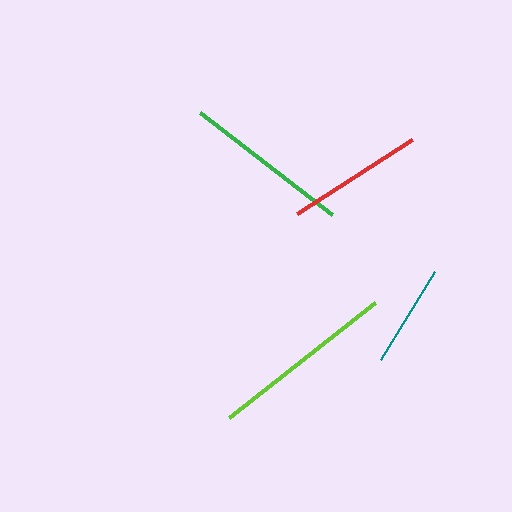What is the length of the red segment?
The red segment is approximately 137 pixels long.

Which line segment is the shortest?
The teal line is the shortest at approximately 104 pixels.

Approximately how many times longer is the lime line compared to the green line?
The lime line is approximately 1.1 times the length of the green line.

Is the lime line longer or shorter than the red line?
The lime line is longer than the red line.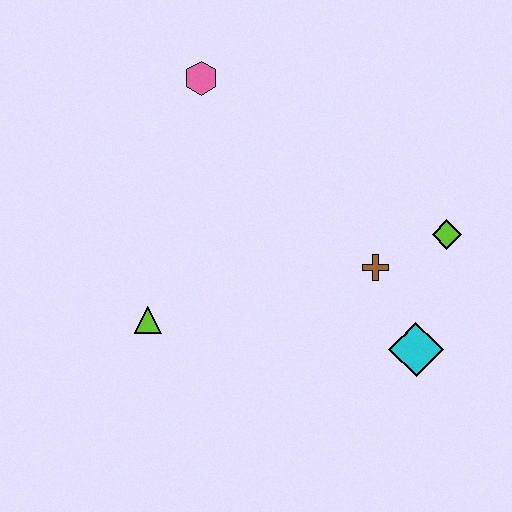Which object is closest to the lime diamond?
The brown cross is closest to the lime diamond.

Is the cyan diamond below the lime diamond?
Yes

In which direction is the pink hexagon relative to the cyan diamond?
The pink hexagon is above the cyan diamond.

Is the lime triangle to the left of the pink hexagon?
Yes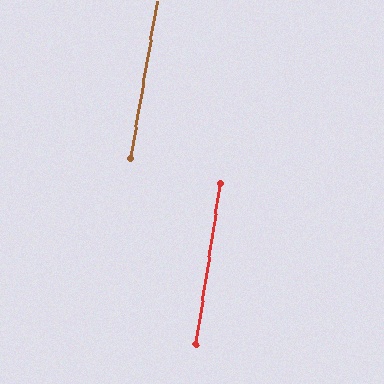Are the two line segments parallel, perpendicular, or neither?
Parallel — their directions differ by only 0.8°.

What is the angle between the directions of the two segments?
Approximately 1 degree.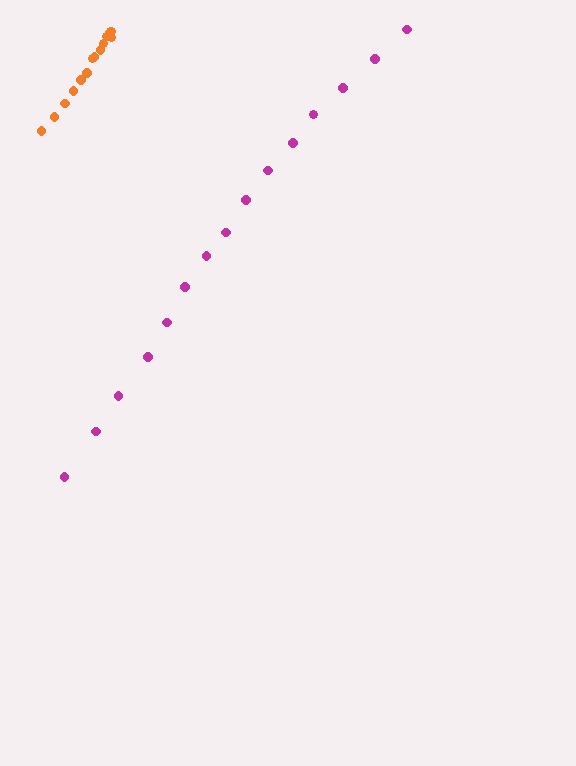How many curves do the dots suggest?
There are 2 distinct paths.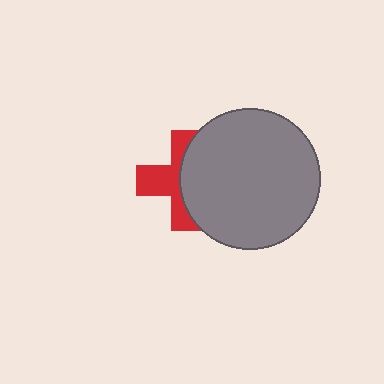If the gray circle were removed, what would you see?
You would see the complete red cross.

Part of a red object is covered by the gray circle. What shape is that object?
It is a cross.